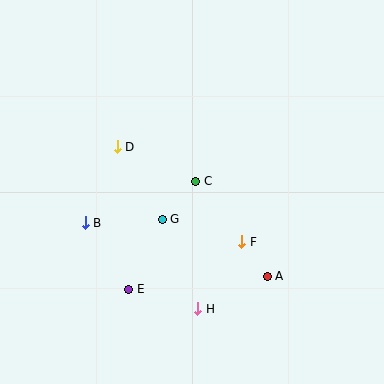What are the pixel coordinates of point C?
Point C is at (196, 181).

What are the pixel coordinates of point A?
Point A is at (267, 276).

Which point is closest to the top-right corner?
Point C is closest to the top-right corner.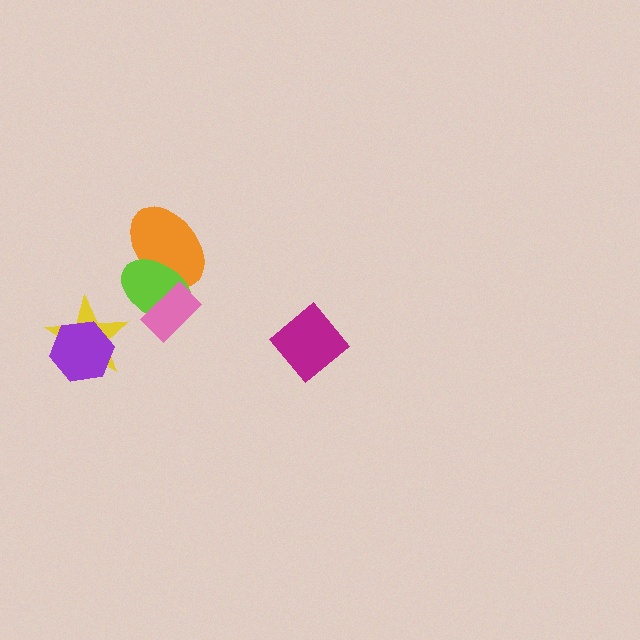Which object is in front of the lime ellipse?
The pink rectangle is in front of the lime ellipse.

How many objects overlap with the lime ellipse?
2 objects overlap with the lime ellipse.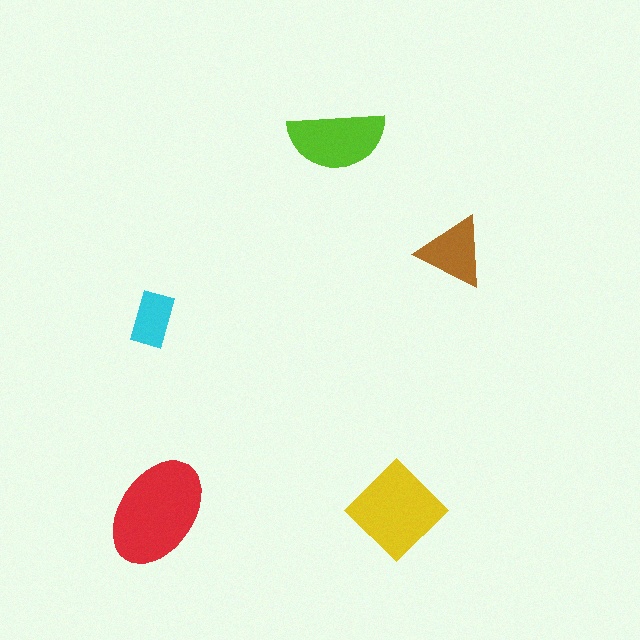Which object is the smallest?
The cyan rectangle.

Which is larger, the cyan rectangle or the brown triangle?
The brown triangle.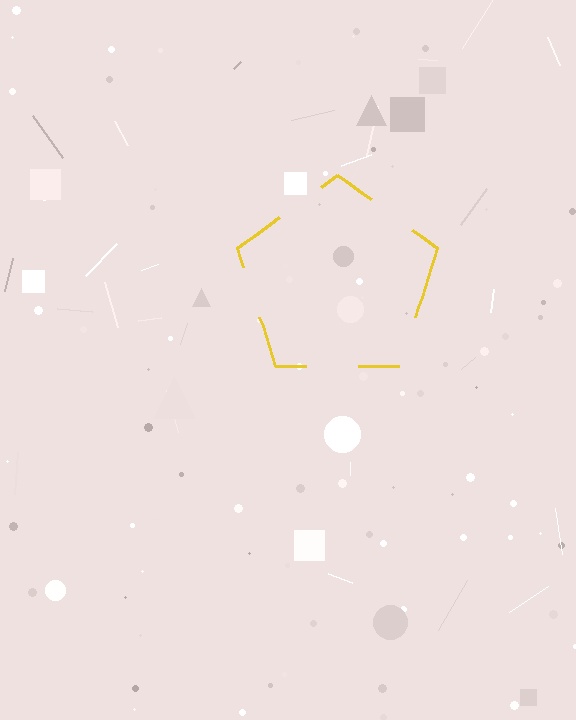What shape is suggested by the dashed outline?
The dashed outline suggests a pentagon.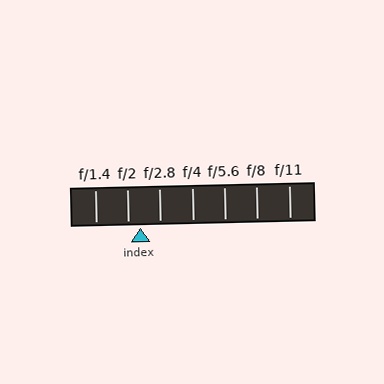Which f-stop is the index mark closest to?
The index mark is closest to f/2.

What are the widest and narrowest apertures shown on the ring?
The widest aperture shown is f/1.4 and the narrowest is f/11.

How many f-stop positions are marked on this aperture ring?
There are 7 f-stop positions marked.